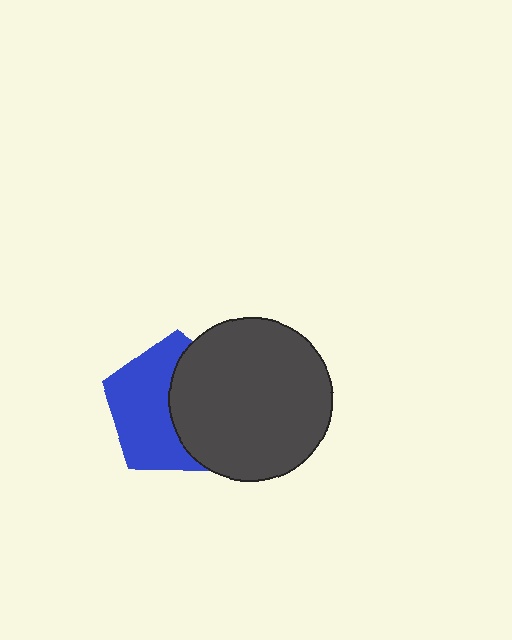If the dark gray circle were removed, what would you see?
You would see the complete blue pentagon.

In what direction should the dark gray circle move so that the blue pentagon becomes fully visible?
The dark gray circle should move right. That is the shortest direction to clear the overlap and leave the blue pentagon fully visible.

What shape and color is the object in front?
The object in front is a dark gray circle.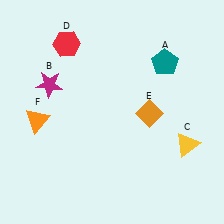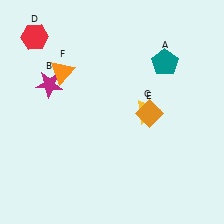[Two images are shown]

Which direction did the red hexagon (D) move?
The red hexagon (D) moved left.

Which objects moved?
The objects that moved are: the yellow triangle (C), the red hexagon (D), the orange triangle (F).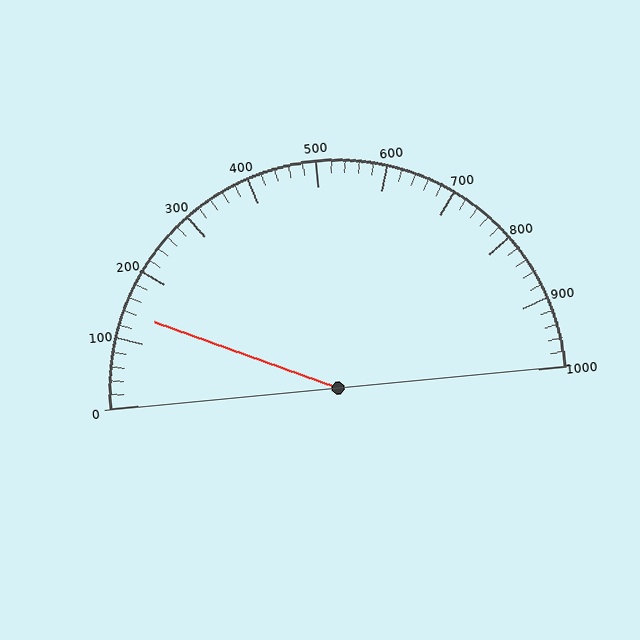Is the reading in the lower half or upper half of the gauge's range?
The reading is in the lower half of the range (0 to 1000).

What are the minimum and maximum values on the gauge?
The gauge ranges from 0 to 1000.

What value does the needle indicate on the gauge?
The needle indicates approximately 140.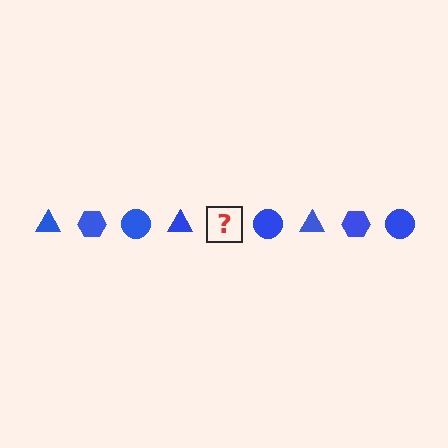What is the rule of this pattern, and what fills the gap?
The rule is that the pattern cycles through triangle, hexagon, circle shapes in blue. The gap should be filled with a blue hexagon.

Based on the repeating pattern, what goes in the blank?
The blank should be a blue hexagon.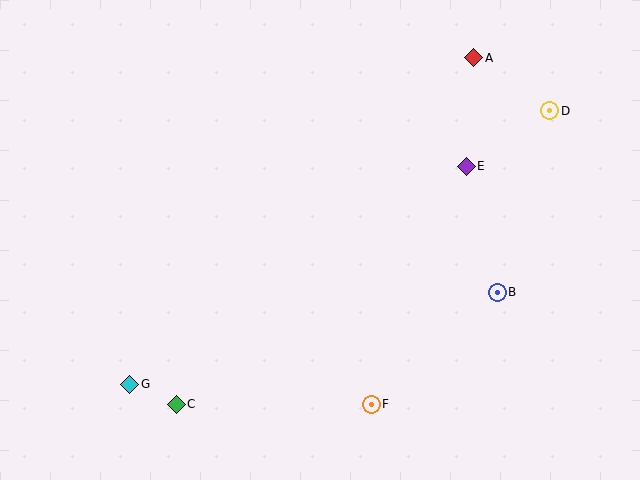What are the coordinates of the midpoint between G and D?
The midpoint between G and D is at (340, 248).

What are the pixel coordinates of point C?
Point C is at (176, 404).